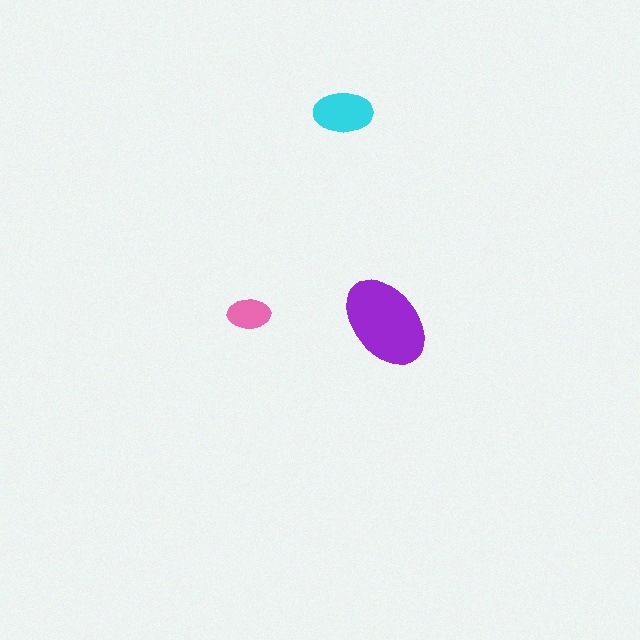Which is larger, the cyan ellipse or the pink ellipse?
The cyan one.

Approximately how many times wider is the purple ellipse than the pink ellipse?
About 2 times wider.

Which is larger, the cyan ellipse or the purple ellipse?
The purple one.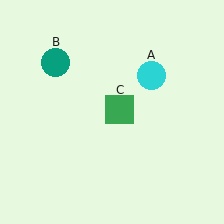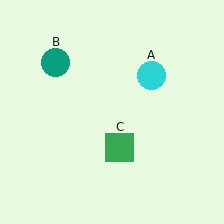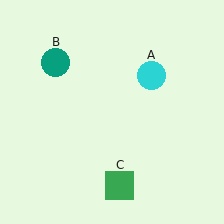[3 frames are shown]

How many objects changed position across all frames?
1 object changed position: green square (object C).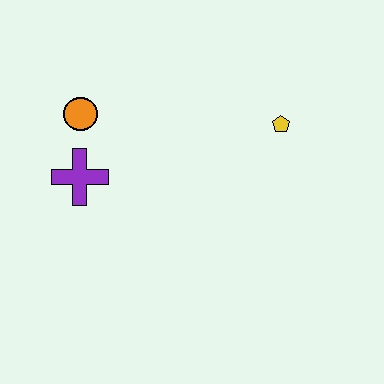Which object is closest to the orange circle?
The purple cross is closest to the orange circle.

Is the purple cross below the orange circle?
Yes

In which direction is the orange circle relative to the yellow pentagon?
The orange circle is to the left of the yellow pentagon.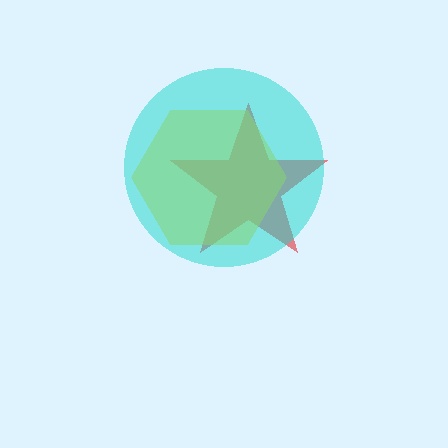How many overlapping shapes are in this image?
There are 3 overlapping shapes in the image.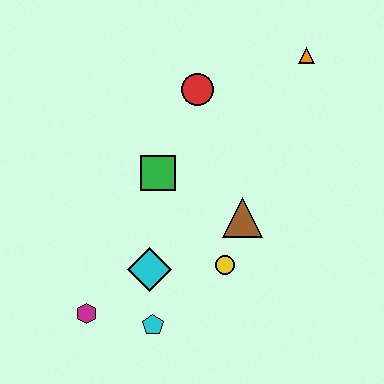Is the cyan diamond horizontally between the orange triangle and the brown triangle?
No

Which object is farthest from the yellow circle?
The orange triangle is farthest from the yellow circle.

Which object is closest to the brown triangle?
The yellow circle is closest to the brown triangle.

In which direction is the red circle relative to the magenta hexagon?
The red circle is above the magenta hexagon.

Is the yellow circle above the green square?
No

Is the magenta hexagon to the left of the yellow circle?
Yes